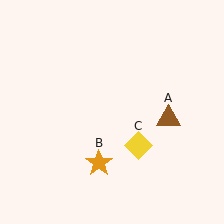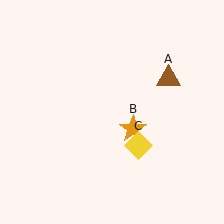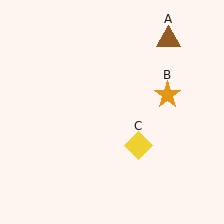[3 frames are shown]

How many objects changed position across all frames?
2 objects changed position: brown triangle (object A), orange star (object B).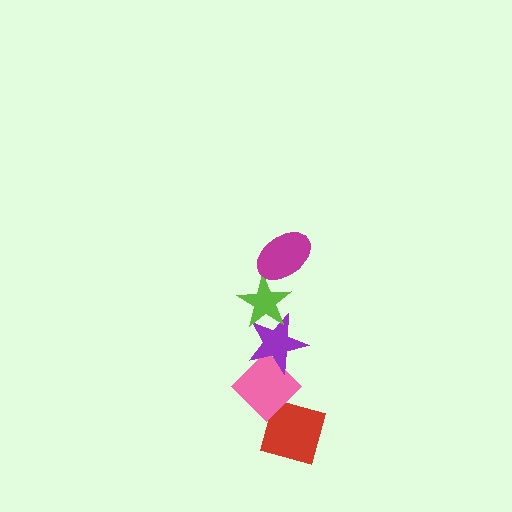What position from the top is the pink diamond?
The pink diamond is 4th from the top.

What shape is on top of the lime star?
The magenta ellipse is on top of the lime star.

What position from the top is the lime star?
The lime star is 2nd from the top.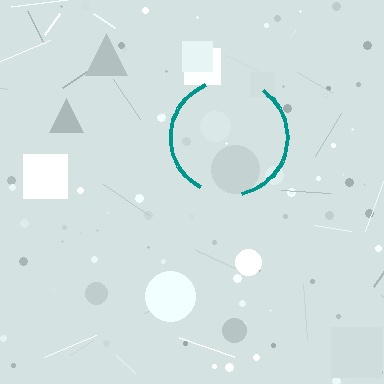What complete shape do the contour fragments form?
The contour fragments form a circle.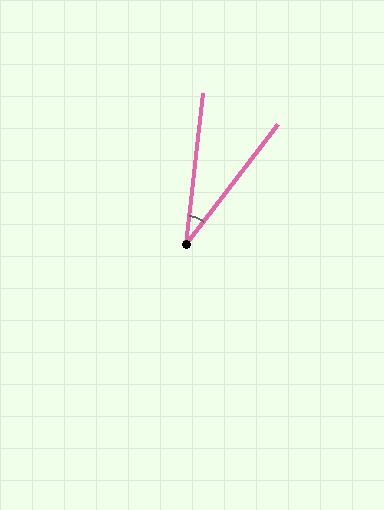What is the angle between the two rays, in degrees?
Approximately 31 degrees.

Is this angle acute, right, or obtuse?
It is acute.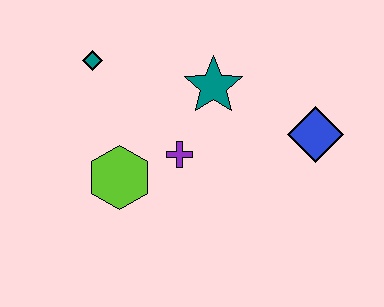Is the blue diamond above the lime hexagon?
Yes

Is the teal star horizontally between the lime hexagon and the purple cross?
No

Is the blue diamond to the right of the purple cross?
Yes